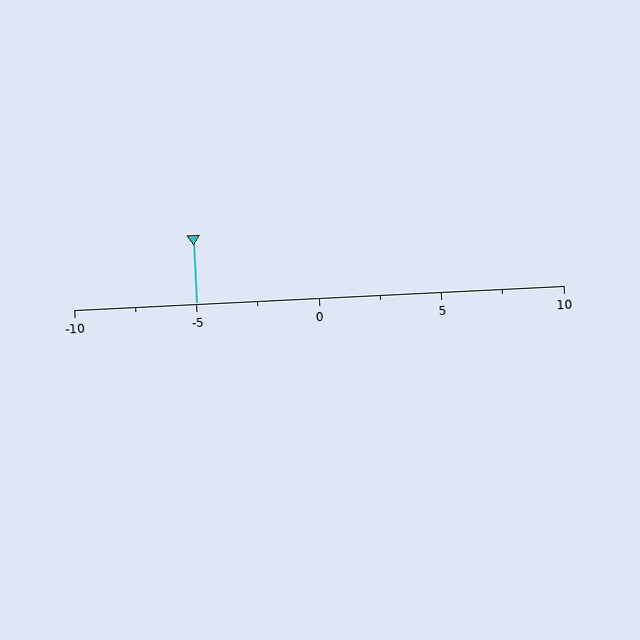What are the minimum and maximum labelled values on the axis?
The axis runs from -10 to 10.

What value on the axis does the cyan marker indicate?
The marker indicates approximately -5.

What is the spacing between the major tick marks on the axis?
The major ticks are spaced 5 apart.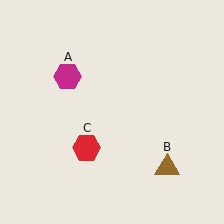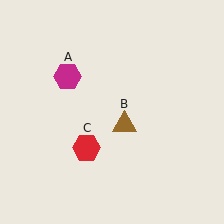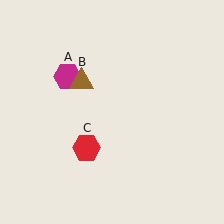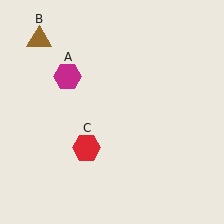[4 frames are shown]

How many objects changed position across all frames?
1 object changed position: brown triangle (object B).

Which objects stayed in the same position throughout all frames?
Magenta hexagon (object A) and red hexagon (object C) remained stationary.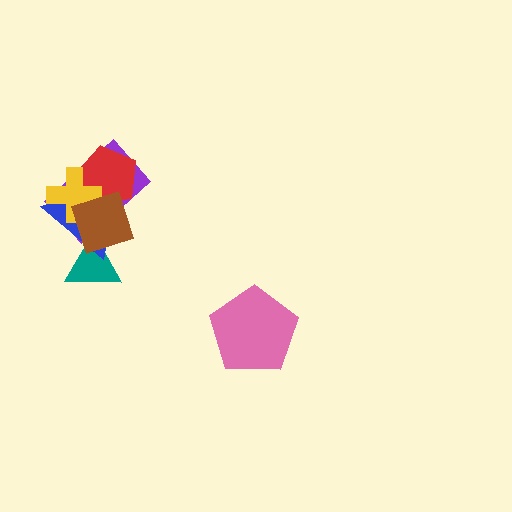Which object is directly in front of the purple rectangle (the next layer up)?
The blue triangle is directly in front of the purple rectangle.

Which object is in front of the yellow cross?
The brown diamond is in front of the yellow cross.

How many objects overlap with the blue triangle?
5 objects overlap with the blue triangle.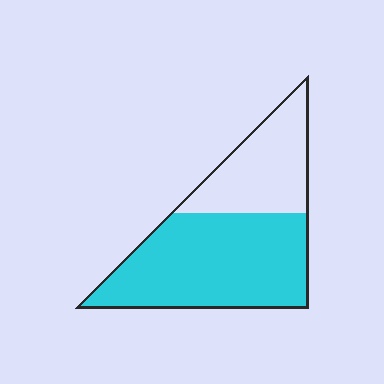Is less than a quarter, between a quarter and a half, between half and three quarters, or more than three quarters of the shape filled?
Between half and three quarters.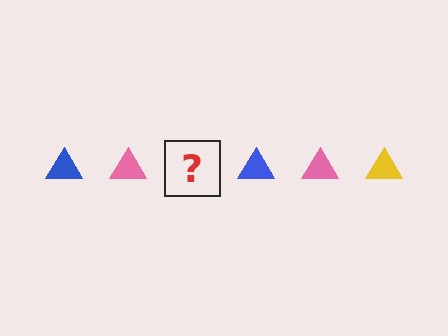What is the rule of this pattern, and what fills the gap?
The rule is that the pattern cycles through blue, pink, yellow triangles. The gap should be filled with a yellow triangle.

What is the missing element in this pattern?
The missing element is a yellow triangle.